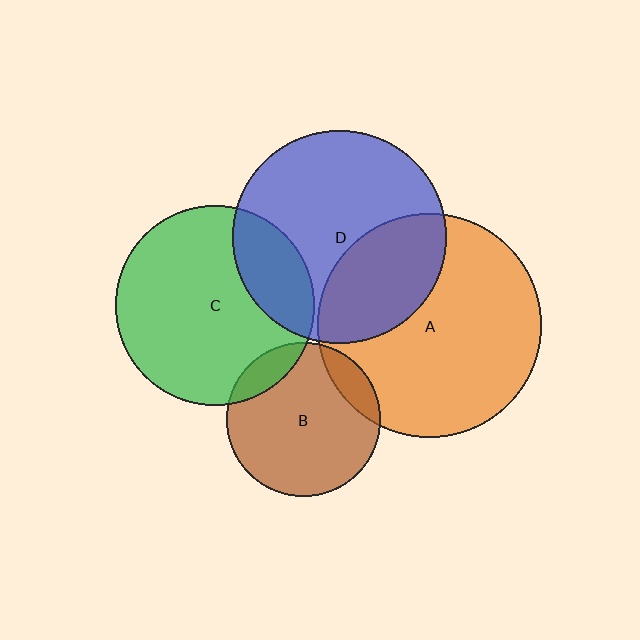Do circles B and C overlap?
Yes.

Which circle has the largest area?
Circle A (orange).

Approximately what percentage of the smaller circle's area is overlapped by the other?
Approximately 10%.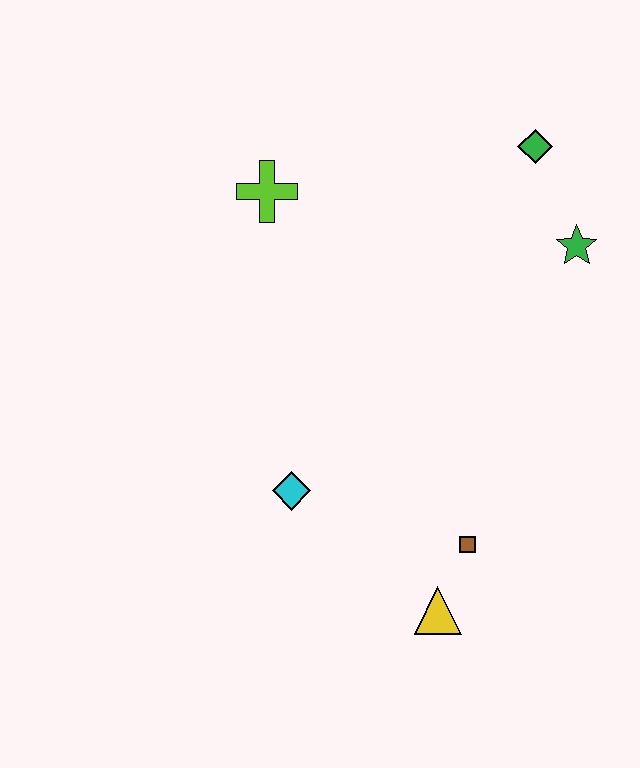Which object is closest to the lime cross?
The green diamond is closest to the lime cross.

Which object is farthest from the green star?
The yellow triangle is farthest from the green star.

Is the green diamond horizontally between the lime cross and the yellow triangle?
No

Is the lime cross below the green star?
No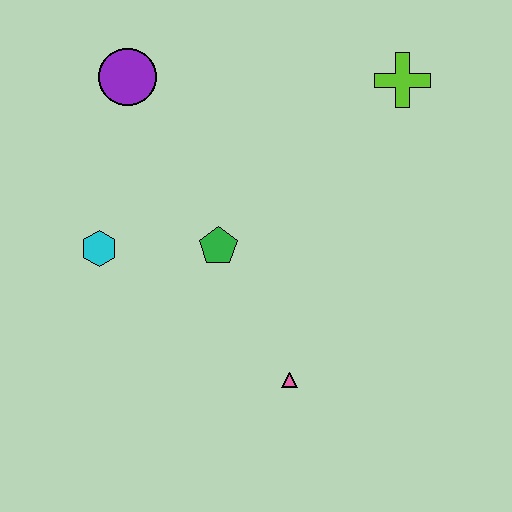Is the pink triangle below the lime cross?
Yes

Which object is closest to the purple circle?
The cyan hexagon is closest to the purple circle.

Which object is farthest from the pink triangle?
The purple circle is farthest from the pink triangle.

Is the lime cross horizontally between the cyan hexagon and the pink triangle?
No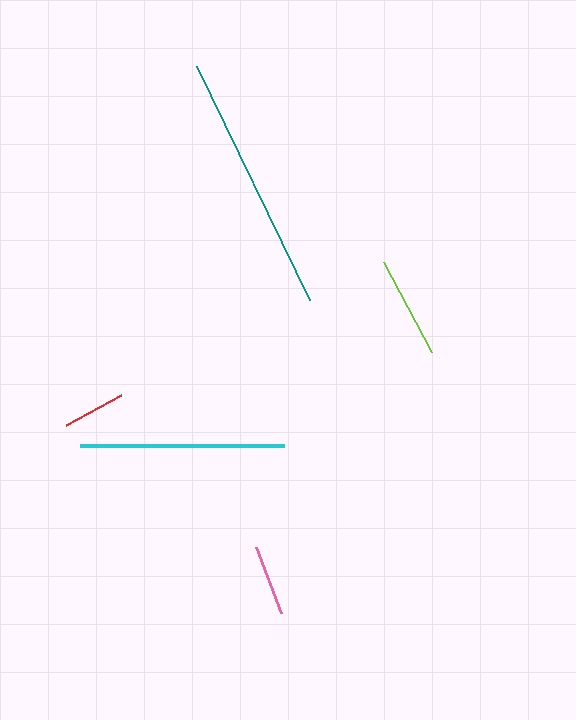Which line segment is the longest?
The teal line is the longest at approximately 260 pixels.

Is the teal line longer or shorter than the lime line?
The teal line is longer than the lime line.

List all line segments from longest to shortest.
From longest to shortest: teal, cyan, lime, pink, red.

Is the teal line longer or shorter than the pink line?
The teal line is longer than the pink line.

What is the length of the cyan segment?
The cyan segment is approximately 203 pixels long.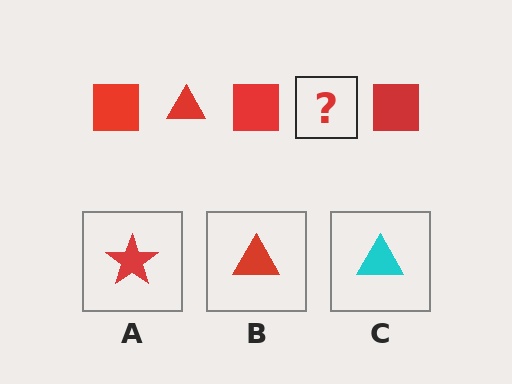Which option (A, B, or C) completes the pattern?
B.